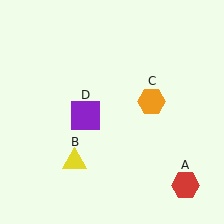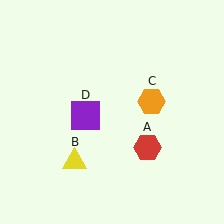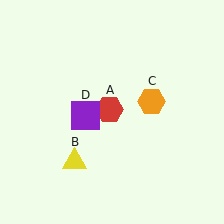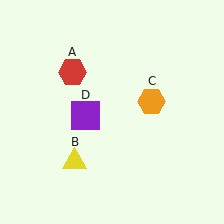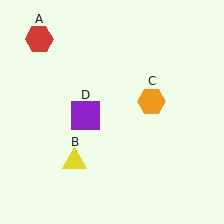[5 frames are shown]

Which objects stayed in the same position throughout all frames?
Yellow triangle (object B) and orange hexagon (object C) and purple square (object D) remained stationary.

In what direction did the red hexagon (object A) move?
The red hexagon (object A) moved up and to the left.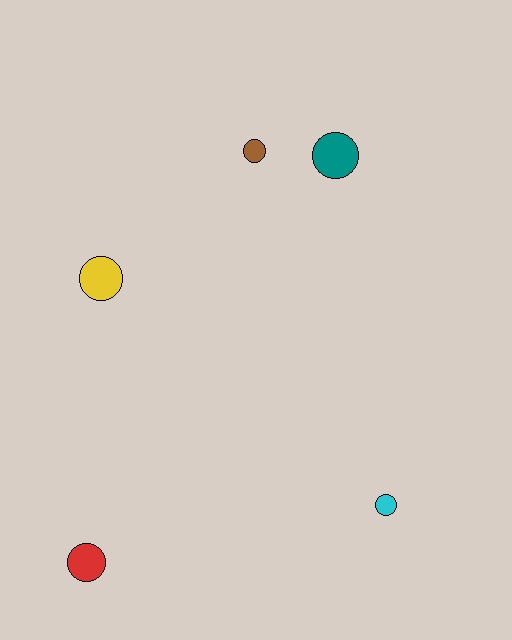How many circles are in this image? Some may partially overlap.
There are 5 circles.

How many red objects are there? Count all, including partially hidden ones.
There is 1 red object.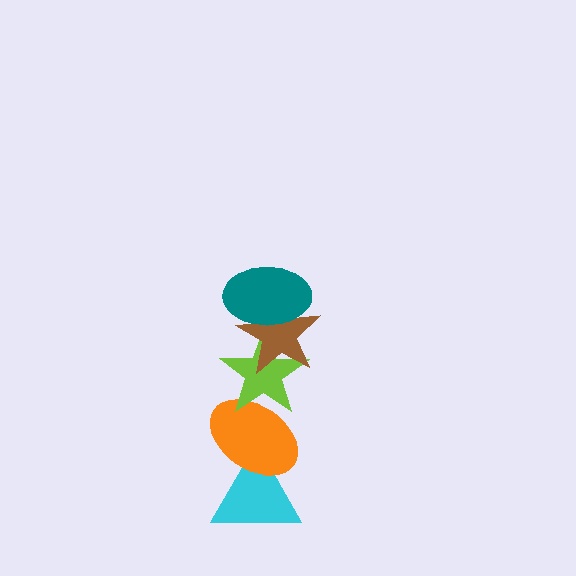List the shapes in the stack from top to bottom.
From top to bottom: the teal ellipse, the brown star, the lime star, the orange ellipse, the cyan triangle.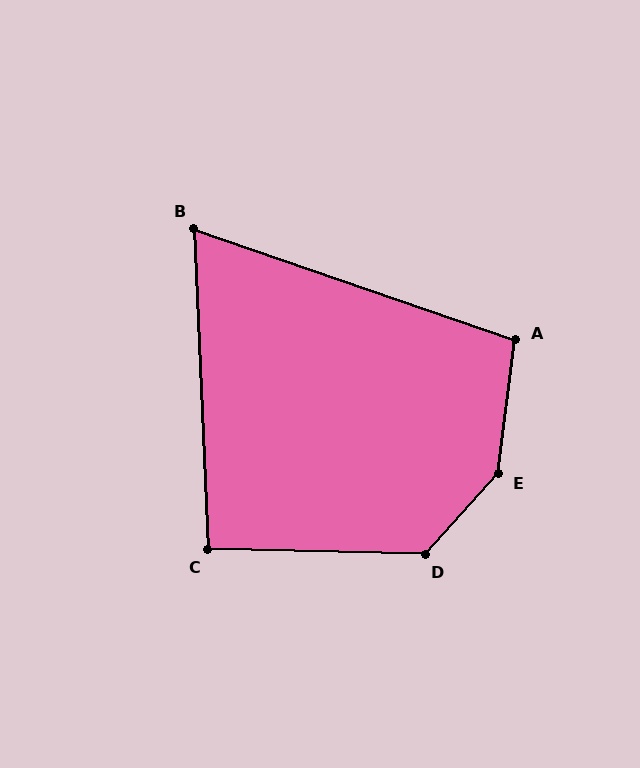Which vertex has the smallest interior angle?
B, at approximately 69 degrees.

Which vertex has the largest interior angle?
E, at approximately 144 degrees.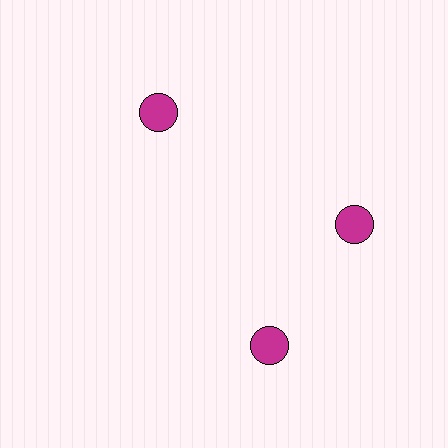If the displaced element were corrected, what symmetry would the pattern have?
It would have 3-fold rotational symmetry — the pattern would map onto itself every 120 degrees.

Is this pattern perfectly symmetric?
No. The 3 magenta circles are arranged in a ring, but one element near the 7 o'clock position is rotated out of alignment along the ring, breaking the 3-fold rotational symmetry.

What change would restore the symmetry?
The symmetry would be restored by rotating it back into even spacing with its neighbors so that all 3 circles sit at equal angles and equal distance from the center.